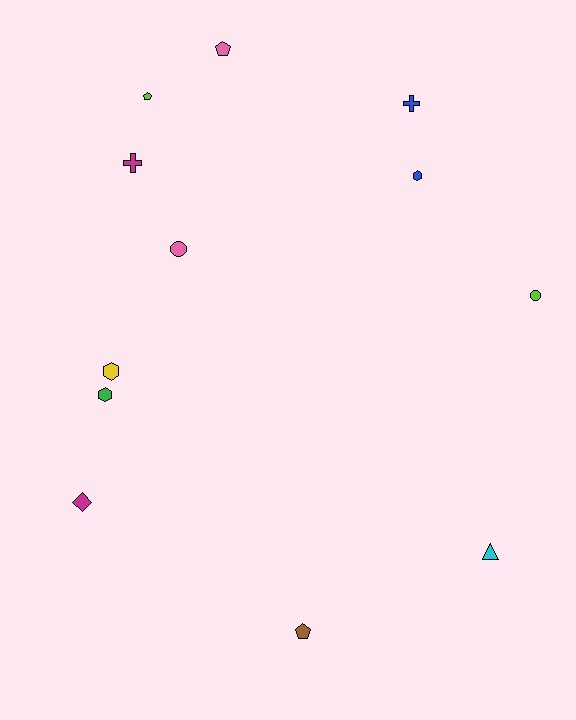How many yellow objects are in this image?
There is 1 yellow object.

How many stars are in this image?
There are no stars.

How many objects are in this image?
There are 12 objects.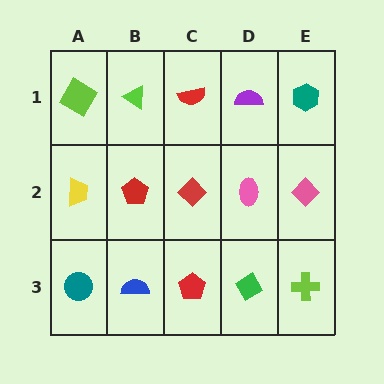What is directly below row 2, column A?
A teal circle.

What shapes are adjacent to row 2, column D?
A purple semicircle (row 1, column D), a green diamond (row 3, column D), a red diamond (row 2, column C), a pink diamond (row 2, column E).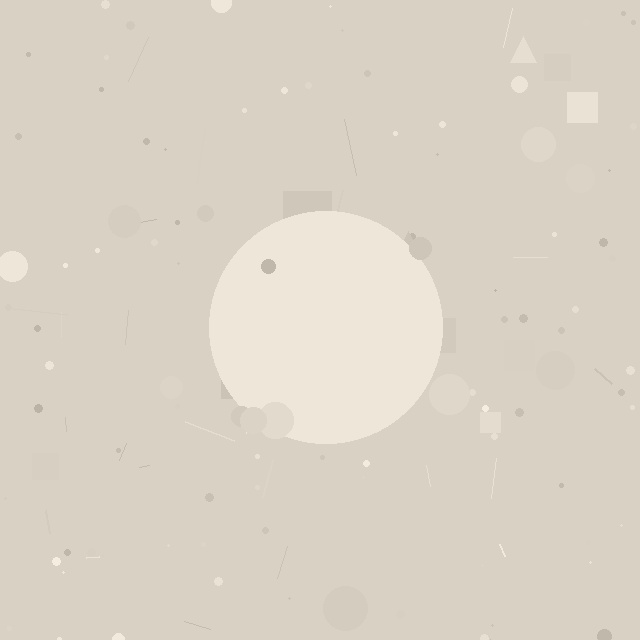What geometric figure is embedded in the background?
A circle is embedded in the background.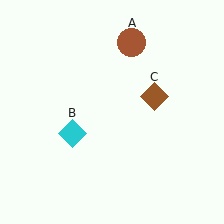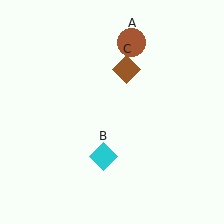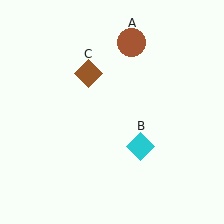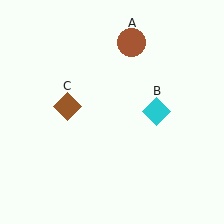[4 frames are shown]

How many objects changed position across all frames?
2 objects changed position: cyan diamond (object B), brown diamond (object C).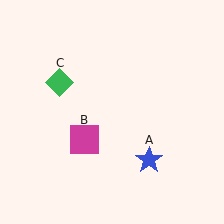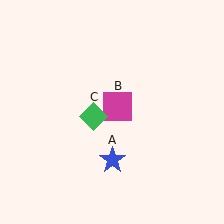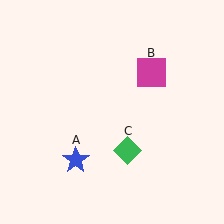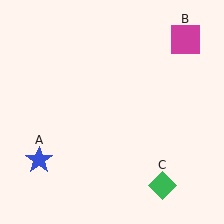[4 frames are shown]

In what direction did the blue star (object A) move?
The blue star (object A) moved left.